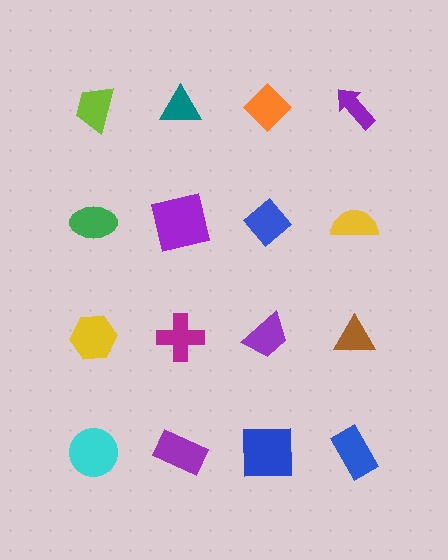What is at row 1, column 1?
A lime trapezoid.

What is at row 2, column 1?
A green ellipse.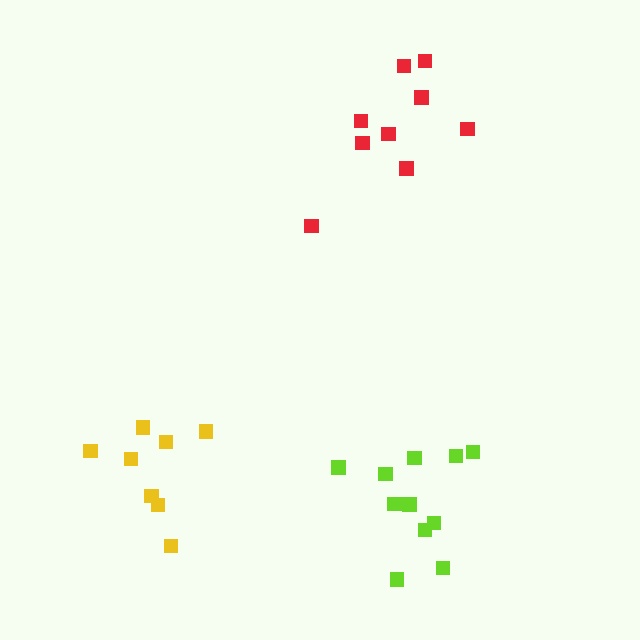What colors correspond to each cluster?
The clusters are colored: red, lime, yellow.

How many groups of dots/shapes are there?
There are 3 groups.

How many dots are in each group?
Group 1: 9 dots, Group 2: 11 dots, Group 3: 8 dots (28 total).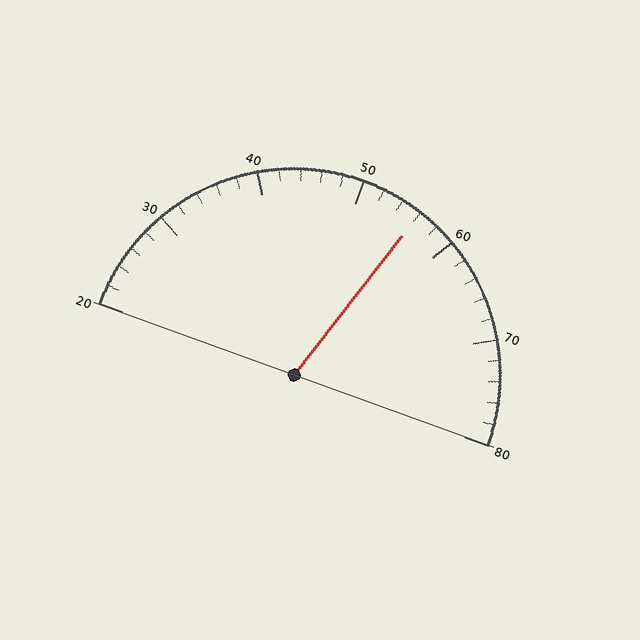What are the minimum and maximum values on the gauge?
The gauge ranges from 20 to 80.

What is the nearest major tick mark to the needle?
The nearest major tick mark is 60.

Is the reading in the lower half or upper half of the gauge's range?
The reading is in the upper half of the range (20 to 80).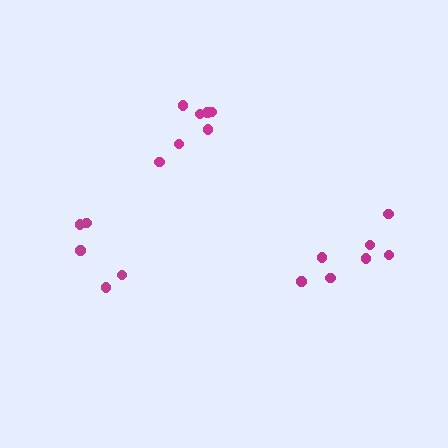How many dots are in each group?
Group 1: 5 dots, Group 2: 7 dots, Group 3: 7 dots (19 total).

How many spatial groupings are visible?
There are 3 spatial groupings.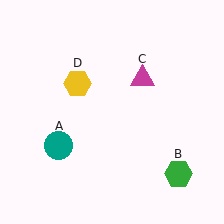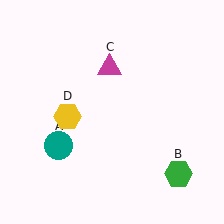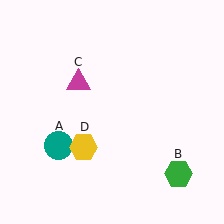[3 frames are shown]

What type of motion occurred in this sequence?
The magenta triangle (object C), yellow hexagon (object D) rotated counterclockwise around the center of the scene.